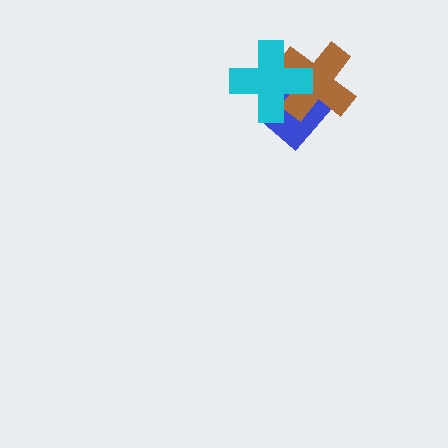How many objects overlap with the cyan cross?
2 objects overlap with the cyan cross.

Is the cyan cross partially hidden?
No, no other shape covers it.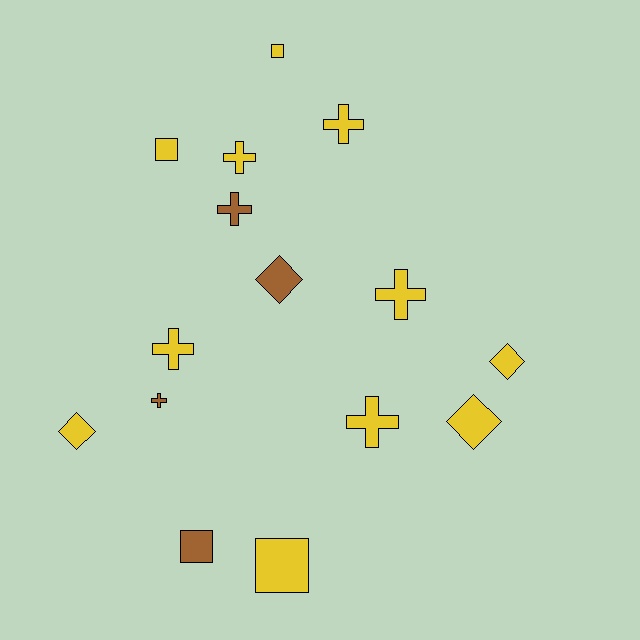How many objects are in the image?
There are 15 objects.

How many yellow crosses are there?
There are 5 yellow crosses.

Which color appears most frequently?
Yellow, with 11 objects.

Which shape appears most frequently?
Cross, with 7 objects.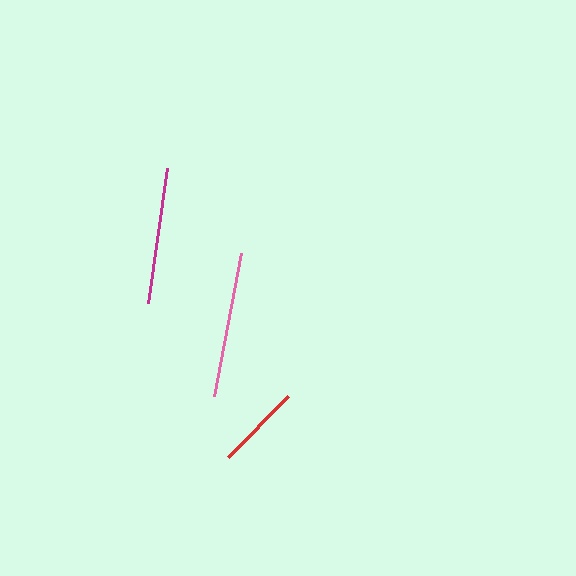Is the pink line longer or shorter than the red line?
The pink line is longer than the red line.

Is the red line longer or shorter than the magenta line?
The magenta line is longer than the red line.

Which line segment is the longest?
The pink line is the longest at approximately 145 pixels.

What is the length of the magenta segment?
The magenta segment is approximately 136 pixels long.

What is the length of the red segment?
The red segment is approximately 86 pixels long.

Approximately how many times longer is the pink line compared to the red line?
The pink line is approximately 1.7 times the length of the red line.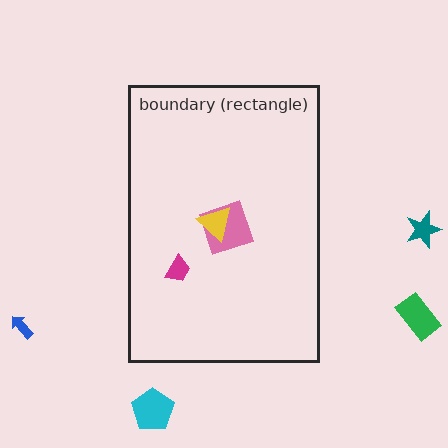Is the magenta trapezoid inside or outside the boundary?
Inside.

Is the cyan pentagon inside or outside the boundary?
Outside.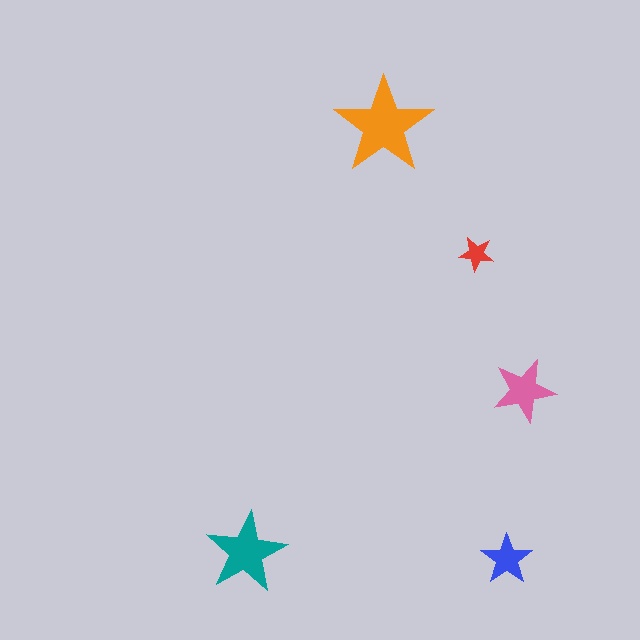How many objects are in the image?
There are 5 objects in the image.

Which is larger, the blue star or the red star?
The blue one.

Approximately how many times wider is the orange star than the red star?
About 3 times wider.